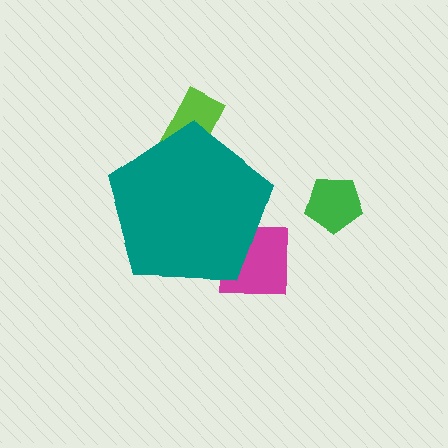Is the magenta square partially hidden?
Yes, the magenta square is partially hidden behind the teal pentagon.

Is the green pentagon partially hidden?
No, the green pentagon is fully visible.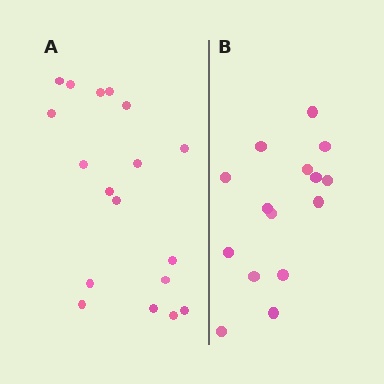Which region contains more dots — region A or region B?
Region A (the left region) has more dots.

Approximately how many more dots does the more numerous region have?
Region A has just a few more — roughly 2 or 3 more dots than region B.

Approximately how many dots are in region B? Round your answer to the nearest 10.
About 20 dots. (The exact count is 15, which rounds to 20.)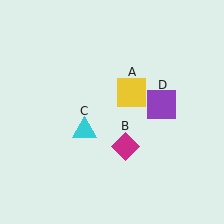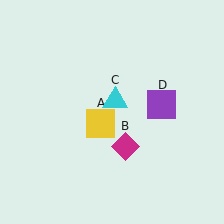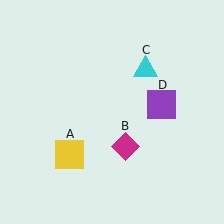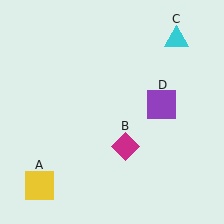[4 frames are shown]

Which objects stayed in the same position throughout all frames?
Magenta diamond (object B) and purple square (object D) remained stationary.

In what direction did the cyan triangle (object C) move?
The cyan triangle (object C) moved up and to the right.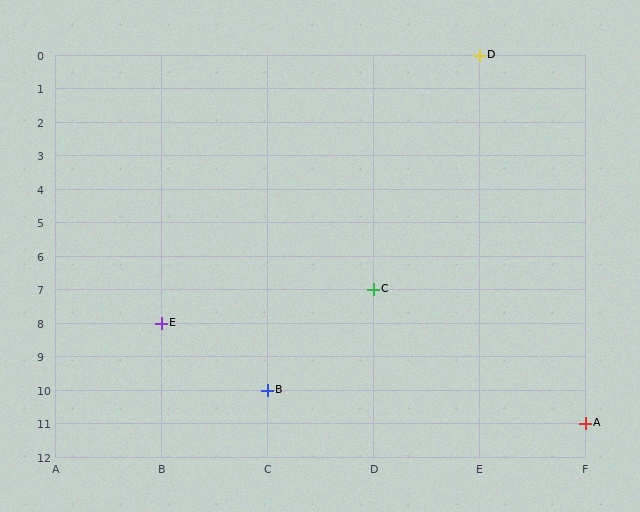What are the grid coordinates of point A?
Point A is at grid coordinates (F, 11).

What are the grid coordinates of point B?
Point B is at grid coordinates (C, 10).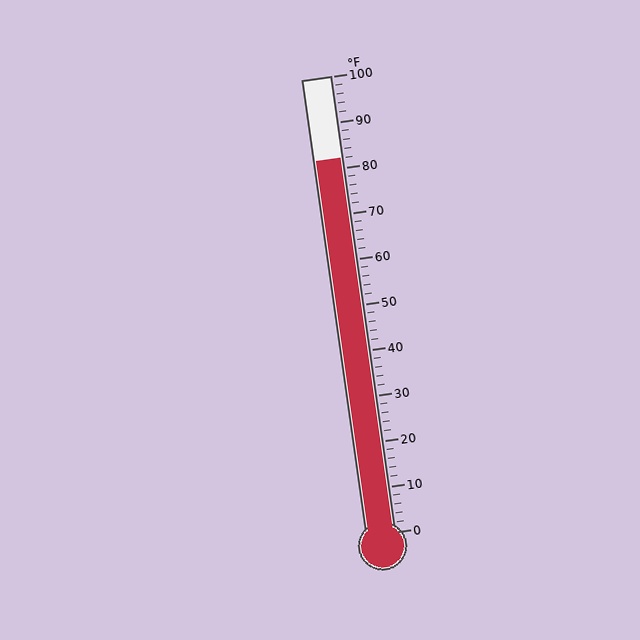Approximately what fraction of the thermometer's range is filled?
The thermometer is filled to approximately 80% of its range.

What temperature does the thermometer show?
The thermometer shows approximately 82°F.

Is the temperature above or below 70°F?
The temperature is above 70°F.